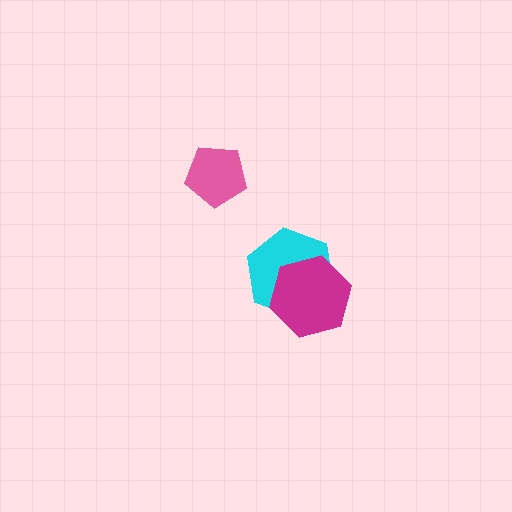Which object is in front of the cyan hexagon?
The magenta hexagon is in front of the cyan hexagon.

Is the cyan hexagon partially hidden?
Yes, it is partially covered by another shape.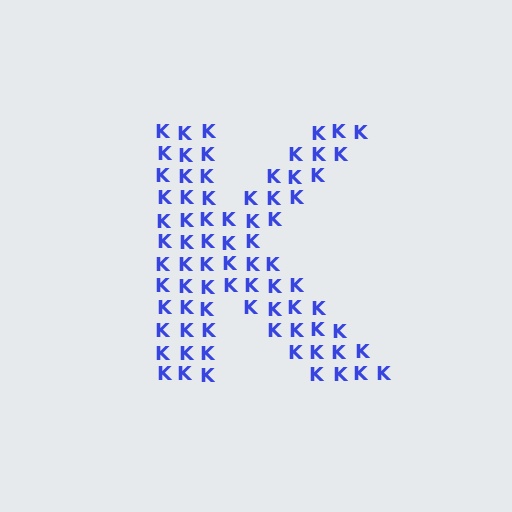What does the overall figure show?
The overall figure shows the letter K.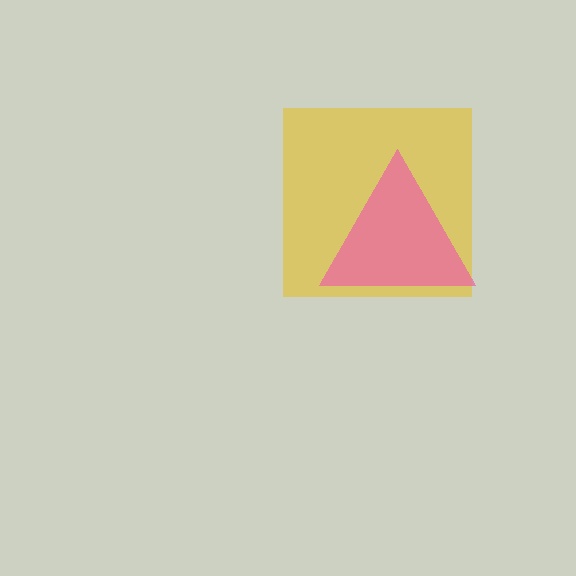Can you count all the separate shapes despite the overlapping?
Yes, there are 2 separate shapes.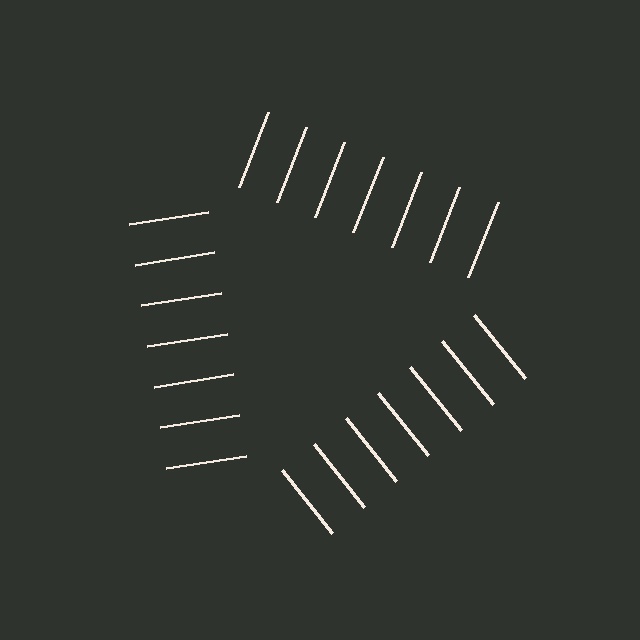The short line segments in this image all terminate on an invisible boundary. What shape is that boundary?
An illusory triangle — the line segments terminate on its edges but no continuous stroke is drawn.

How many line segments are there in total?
21 — 7 along each of the 3 edges.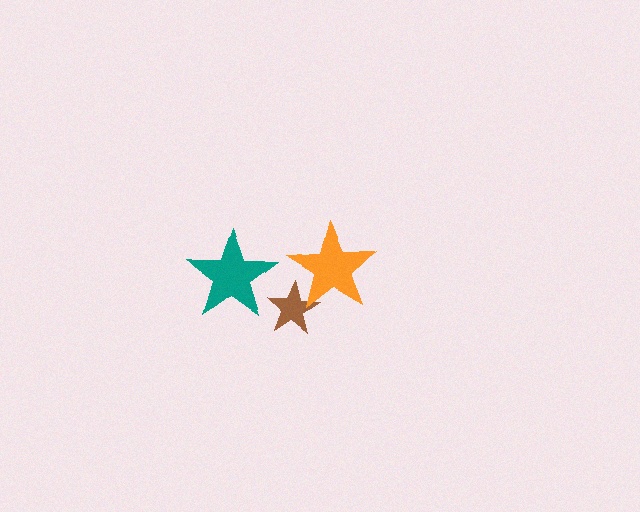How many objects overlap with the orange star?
1 object overlaps with the orange star.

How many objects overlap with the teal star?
0 objects overlap with the teal star.